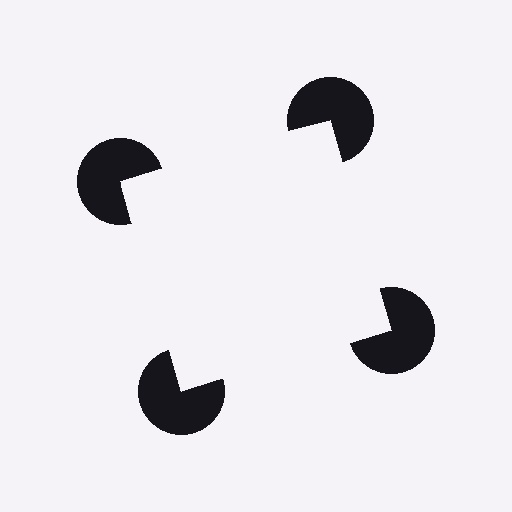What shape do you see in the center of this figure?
An illusory square — its edges are inferred from the aligned wedge cuts in the pac-man discs, not physically drawn.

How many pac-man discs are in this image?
There are 4 — one at each vertex of the illusory square.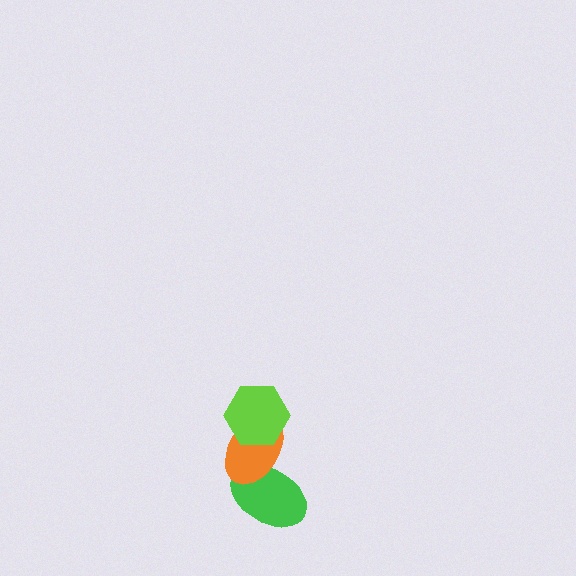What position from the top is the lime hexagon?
The lime hexagon is 1st from the top.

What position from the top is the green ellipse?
The green ellipse is 3rd from the top.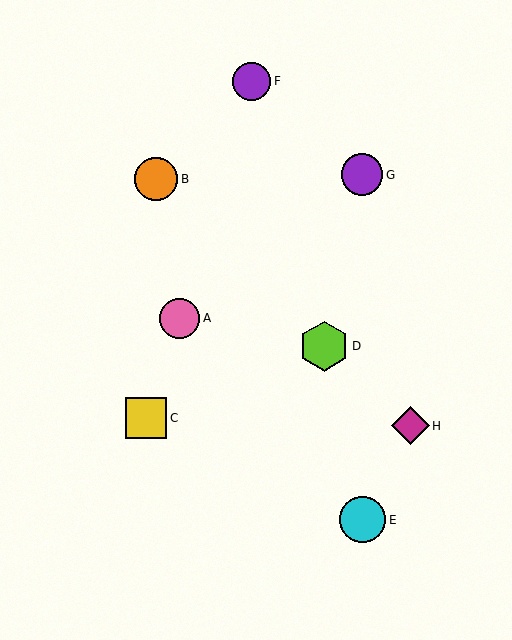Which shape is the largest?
The lime hexagon (labeled D) is the largest.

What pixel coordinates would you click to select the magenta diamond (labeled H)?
Click at (410, 426) to select the magenta diamond H.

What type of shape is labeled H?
Shape H is a magenta diamond.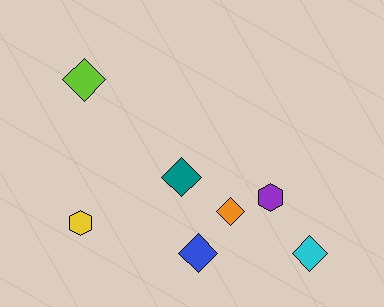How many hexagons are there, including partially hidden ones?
There are 2 hexagons.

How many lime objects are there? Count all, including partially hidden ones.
There is 1 lime object.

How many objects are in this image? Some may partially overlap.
There are 7 objects.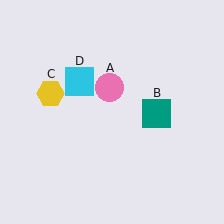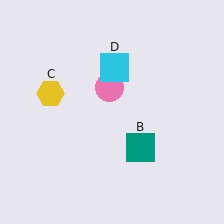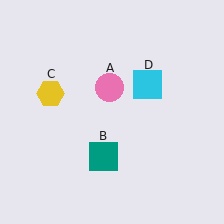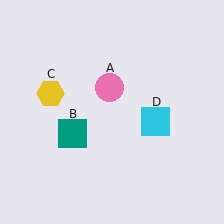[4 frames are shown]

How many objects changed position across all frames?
2 objects changed position: teal square (object B), cyan square (object D).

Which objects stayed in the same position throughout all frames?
Pink circle (object A) and yellow hexagon (object C) remained stationary.